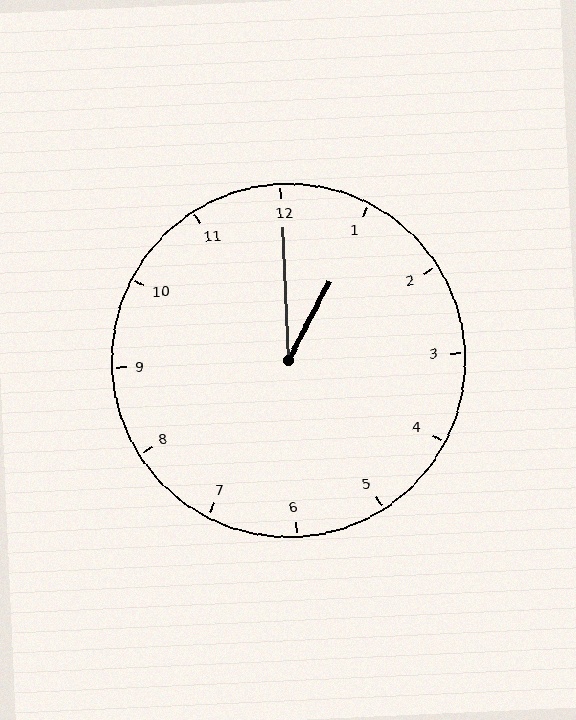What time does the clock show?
1:00.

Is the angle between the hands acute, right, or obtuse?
It is acute.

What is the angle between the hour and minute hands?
Approximately 30 degrees.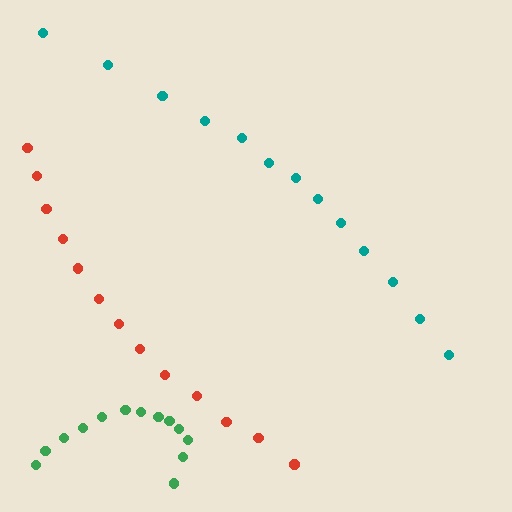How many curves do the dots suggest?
There are 3 distinct paths.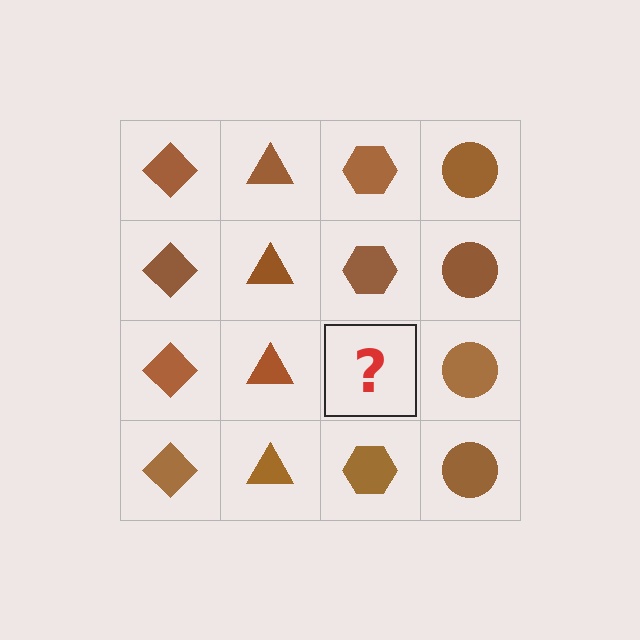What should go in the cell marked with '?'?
The missing cell should contain a brown hexagon.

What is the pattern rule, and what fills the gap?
The rule is that each column has a consistent shape. The gap should be filled with a brown hexagon.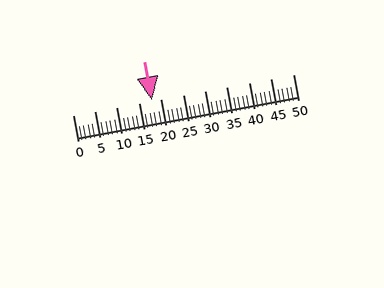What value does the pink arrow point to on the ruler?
The pink arrow points to approximately 18.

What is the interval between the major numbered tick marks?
The major tick marks are spaced 5 units apart.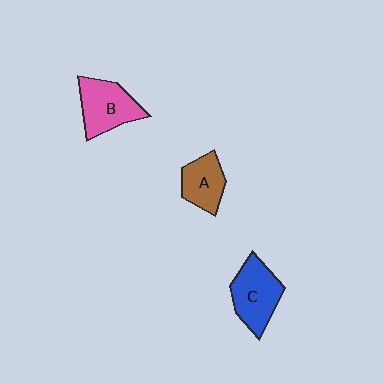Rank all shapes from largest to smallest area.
From largest to smallest: C (blue), B (pink), A (brown).